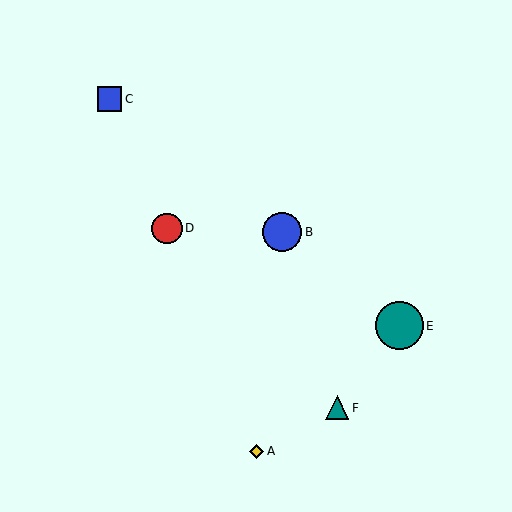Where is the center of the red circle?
The center of the red circle is at (167, 228).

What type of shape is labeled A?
Shape A is a yellow diamond.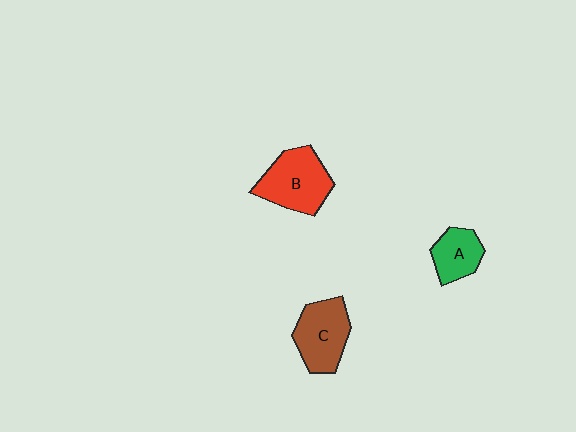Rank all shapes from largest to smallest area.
From largest to smallest: B (red), C (brown), A (green).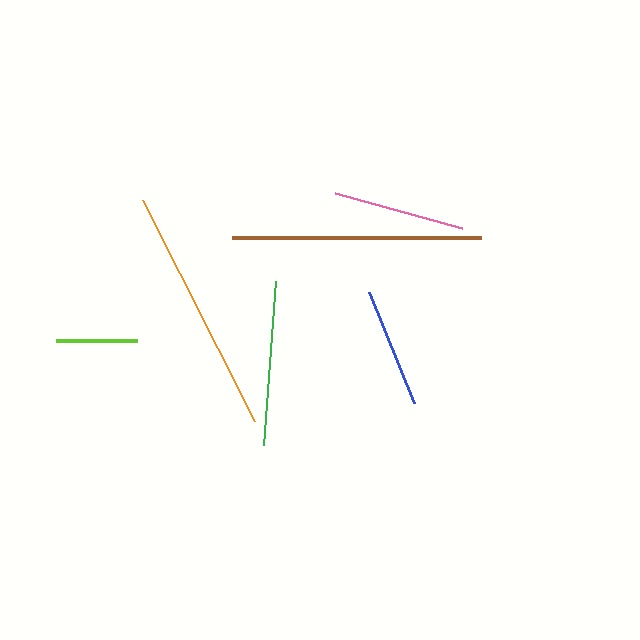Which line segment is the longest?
The brown line is the longest at approximately 249 pixels.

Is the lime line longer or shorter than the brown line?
The brown line is longer than the lime line.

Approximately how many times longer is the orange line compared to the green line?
The orange line is approximately 1.5 times the length of the green line.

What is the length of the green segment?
The green segment is approximately 164 pixels long.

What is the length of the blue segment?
The blue segment is approximately 120 pixels long.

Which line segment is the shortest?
The lime line is the shortest at approximately 80 pixels.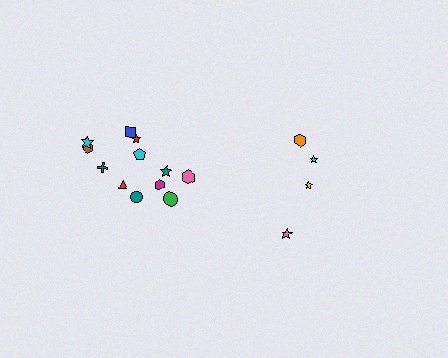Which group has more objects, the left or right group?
The left group.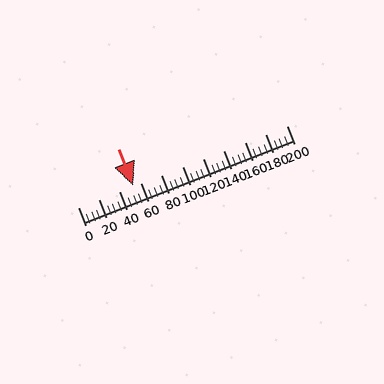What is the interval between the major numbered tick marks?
The major tick marks are spaced 20 units apart.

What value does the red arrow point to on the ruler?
The red arrow points to approximately 54.